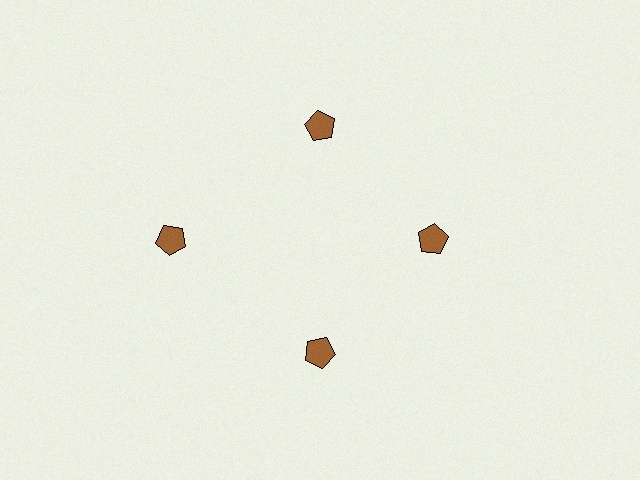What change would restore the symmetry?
The symmetry would be restored by moving it inward, back onto the ring so that all 4 pentagons sit at equal angles and equal distance from the center.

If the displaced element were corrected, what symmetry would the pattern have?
It would have 4-fold rotational symmetry — the pattern would map onto itself every 90 degrees.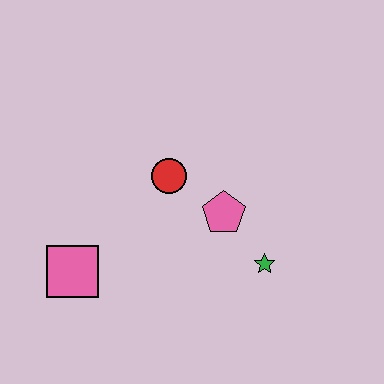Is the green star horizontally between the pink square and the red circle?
No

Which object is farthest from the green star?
The pink square is farthest from the green star.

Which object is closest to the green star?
The pink pentagon is closest to the green star.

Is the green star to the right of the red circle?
Yes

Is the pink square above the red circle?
No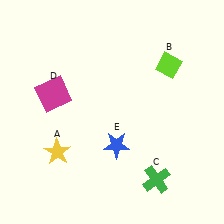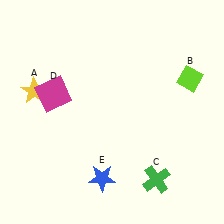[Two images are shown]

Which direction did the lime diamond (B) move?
The lime diamond (B) moved right.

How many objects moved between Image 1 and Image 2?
3 objects moved between the two images.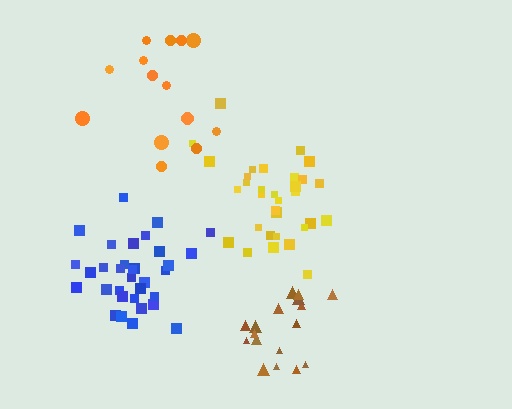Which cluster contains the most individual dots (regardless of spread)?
Blue (33).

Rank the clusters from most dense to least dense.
blue, yellow, brown, orange.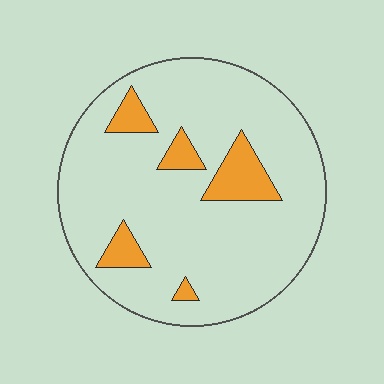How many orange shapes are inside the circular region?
5.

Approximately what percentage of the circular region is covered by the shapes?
Approximately 15%.